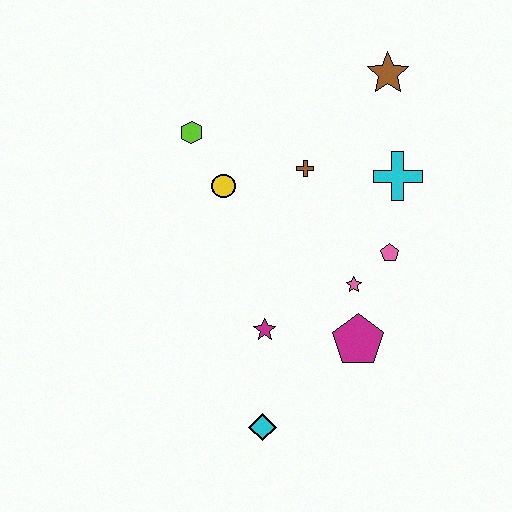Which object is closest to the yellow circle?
The lime hexagon is closest to the yellow circle.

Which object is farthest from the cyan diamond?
The brown star is farthest from the cyan diamond.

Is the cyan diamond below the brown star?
Yes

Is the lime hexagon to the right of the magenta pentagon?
No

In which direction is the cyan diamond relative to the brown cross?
The cyan diamond is below the brown cross.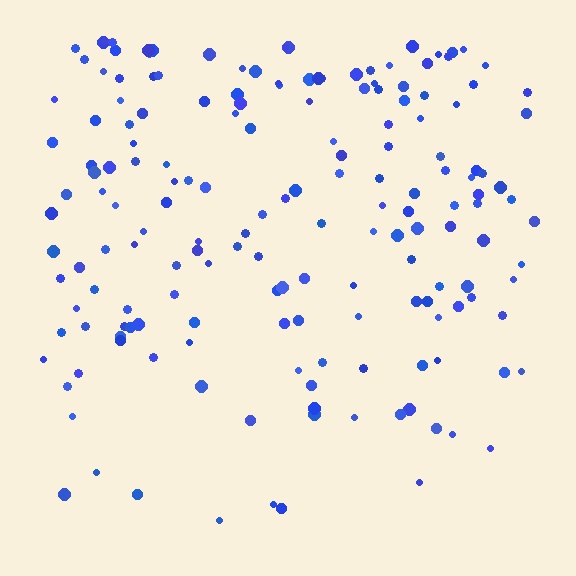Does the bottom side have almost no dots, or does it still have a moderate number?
Still a moderate number, just noticeably fewer than the top.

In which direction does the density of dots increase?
From bottom to top, with the top side densest.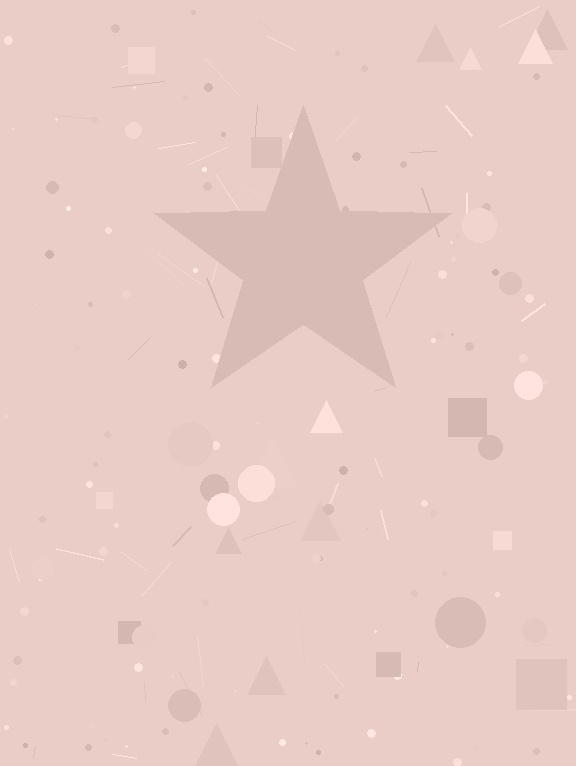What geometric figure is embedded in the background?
A star is embedded in the background.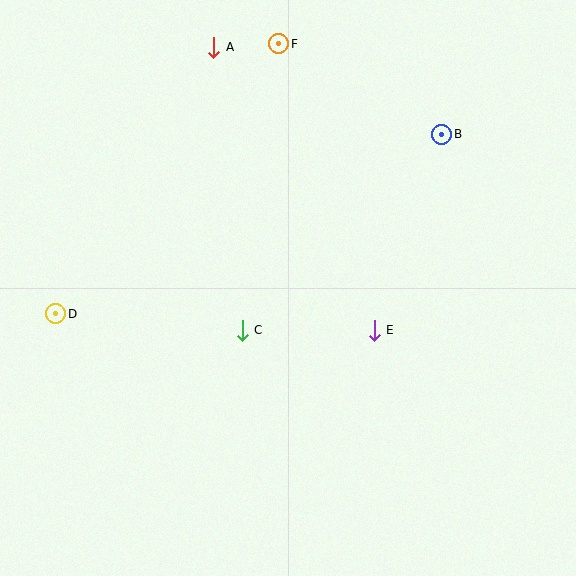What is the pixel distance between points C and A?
The distance between C and A is 284 pixels.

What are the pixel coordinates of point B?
Point B is at (442, 134).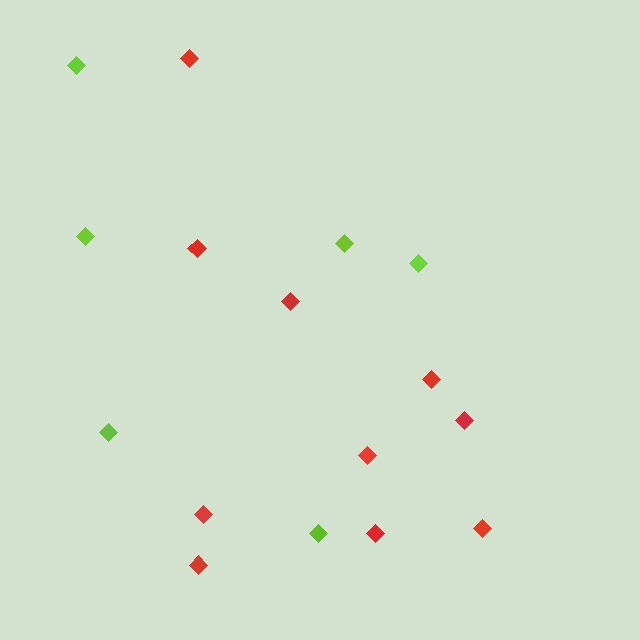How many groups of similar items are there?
There are 2 groups: one group of lime diamonds (6) and one group of red diamonds (10).